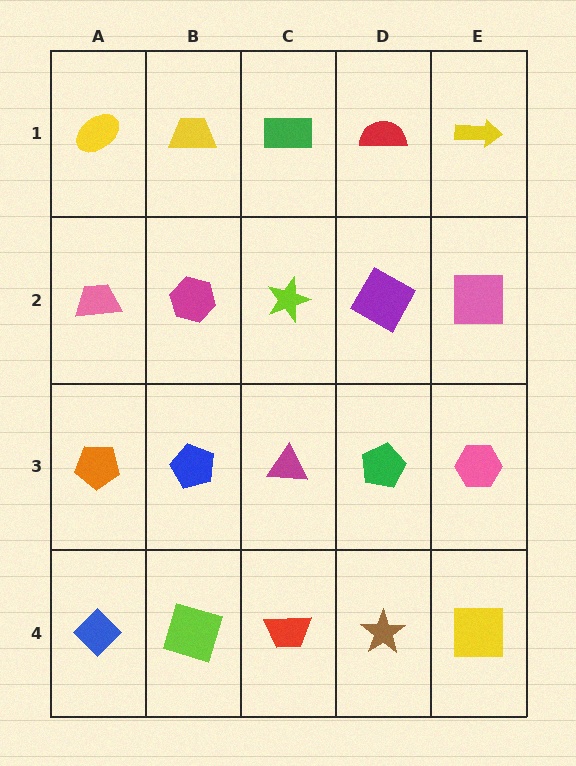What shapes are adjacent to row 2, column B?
A yellow trapezoid (row 1, column B), a blue pentagon (row 3, column B), a pink trapezoid (row 2, column A), a lime star (row 2, column C).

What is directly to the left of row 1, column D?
A green rectangle.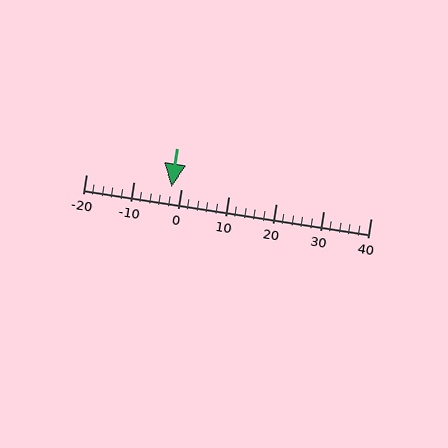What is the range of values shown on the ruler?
The ruler shows values from -20 to 40.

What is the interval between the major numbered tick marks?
The major tick marks are spaced 10 units apart.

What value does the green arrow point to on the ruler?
The green arrow points to approximately -2.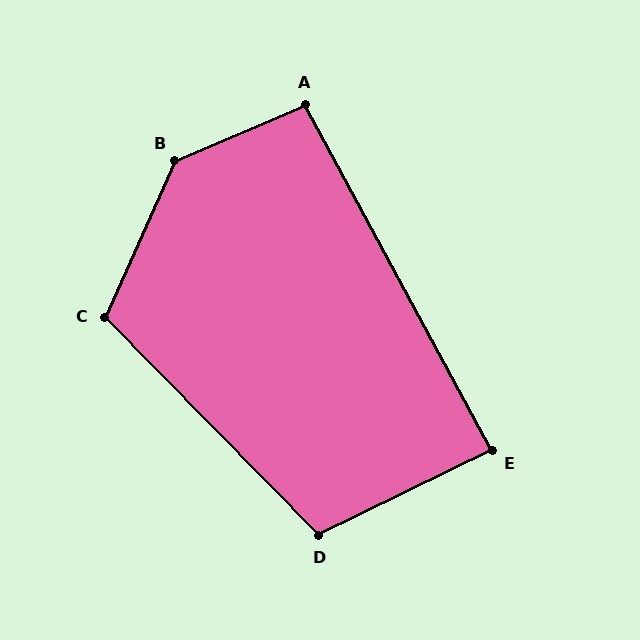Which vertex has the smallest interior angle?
E, at approximately 88 degrees.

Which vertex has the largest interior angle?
B, at approximately 137 degrees.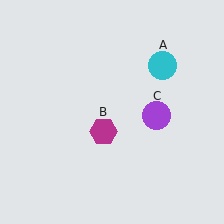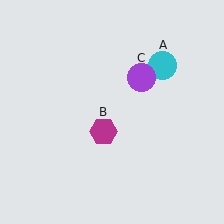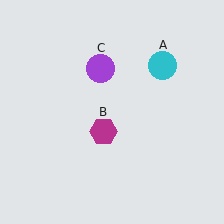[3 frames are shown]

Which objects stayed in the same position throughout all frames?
Cyan circle (object A) and magenta hexagon (object B) remained stationary.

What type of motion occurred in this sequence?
The purple circle (object C) rotated counterclockwise around the center of the scene.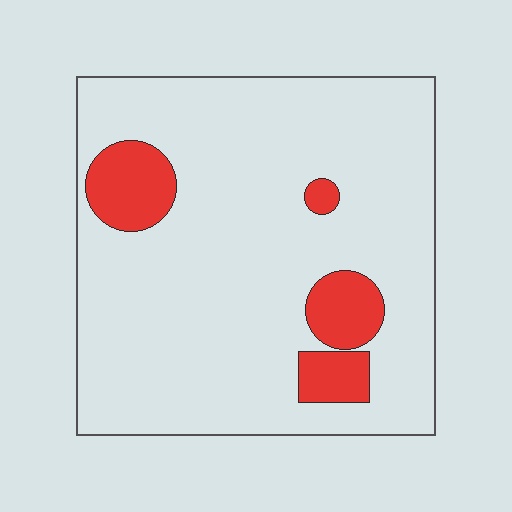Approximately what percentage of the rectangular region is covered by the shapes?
Approximately 15%.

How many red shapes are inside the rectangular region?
4.